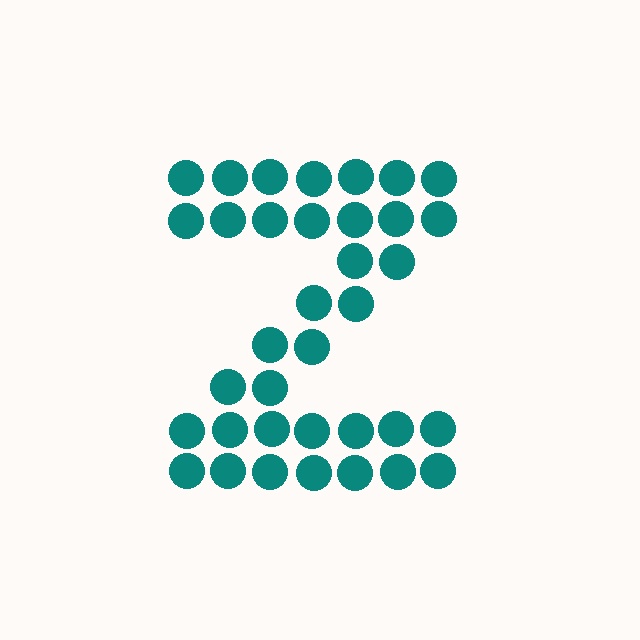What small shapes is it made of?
It is made of small circles.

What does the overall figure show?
The overall figure shows the letter Z.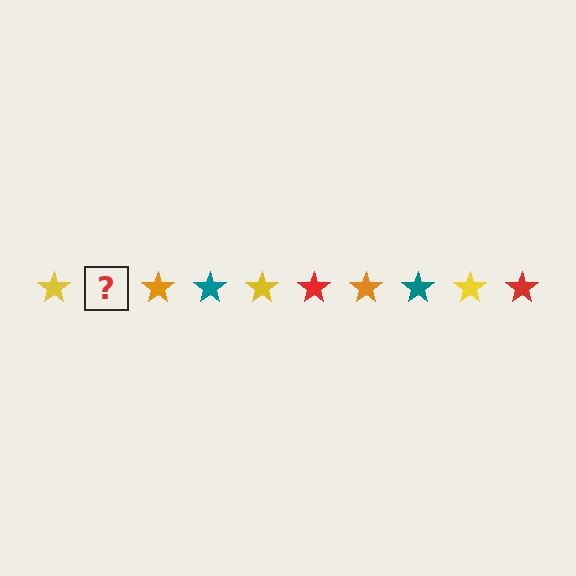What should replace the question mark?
The question mark should be replaced with a red star.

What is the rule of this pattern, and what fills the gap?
The rule is that the pattern cycles through yellow, red, orange, teal stars. The gap should be filled with a red star.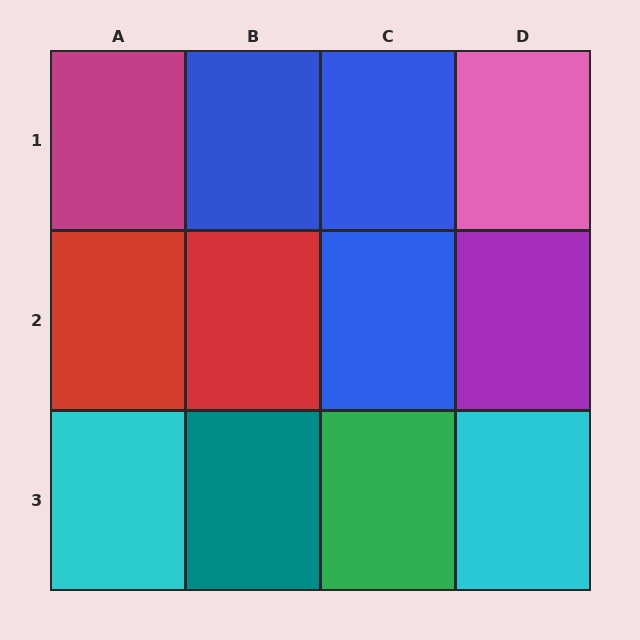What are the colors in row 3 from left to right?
Cyan, teal, green, cyan.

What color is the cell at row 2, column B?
Red.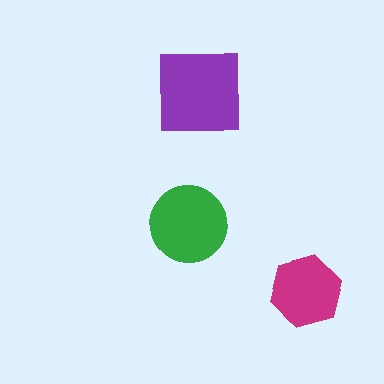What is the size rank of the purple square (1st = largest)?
1st.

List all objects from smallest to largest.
The magenta hexagon, the green circle, the purple square.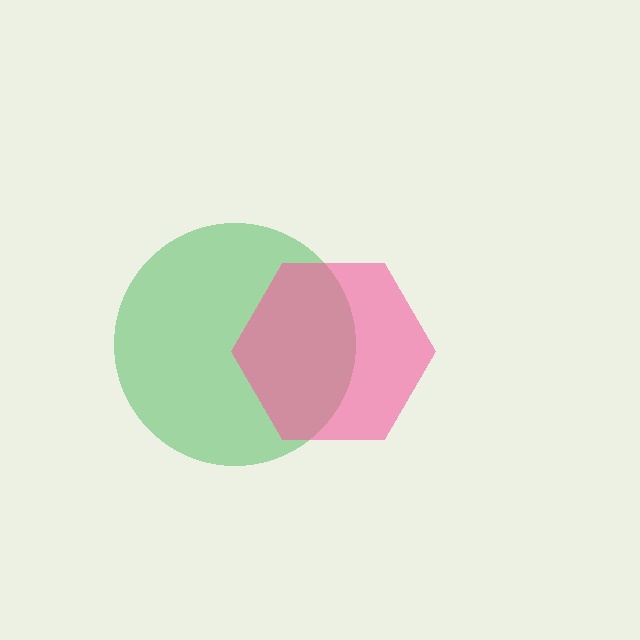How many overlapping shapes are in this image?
There are 2 overlapping shapes in the image.